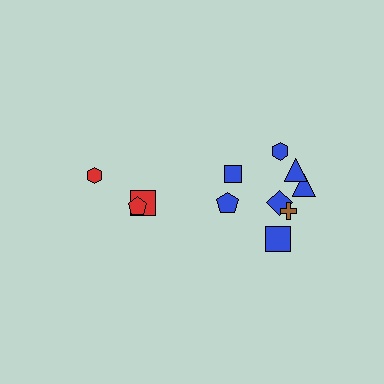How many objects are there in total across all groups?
There are 11 objects.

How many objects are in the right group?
There are 8 objects.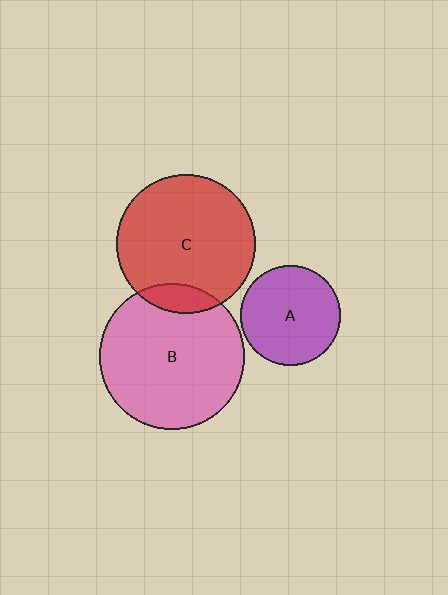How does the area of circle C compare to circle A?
Approximately 1.9 times.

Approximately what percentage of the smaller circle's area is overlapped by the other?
Approximately 10%.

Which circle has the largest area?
Circle B (pink).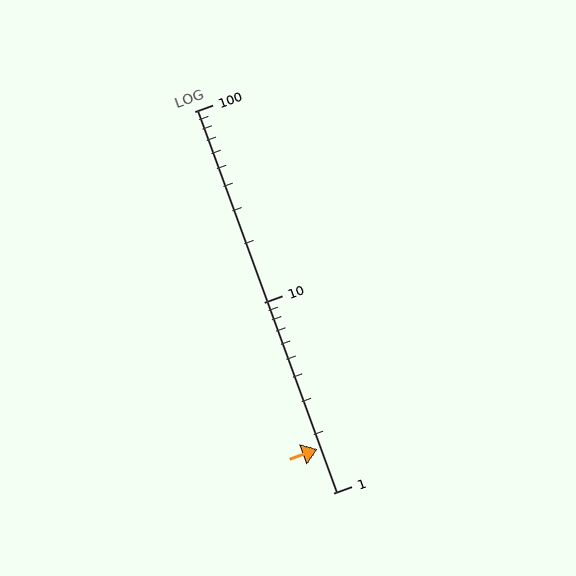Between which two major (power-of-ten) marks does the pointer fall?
The pointer is between 1 and 10.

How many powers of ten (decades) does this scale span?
The scale spans 2 decades, from 1 to 100.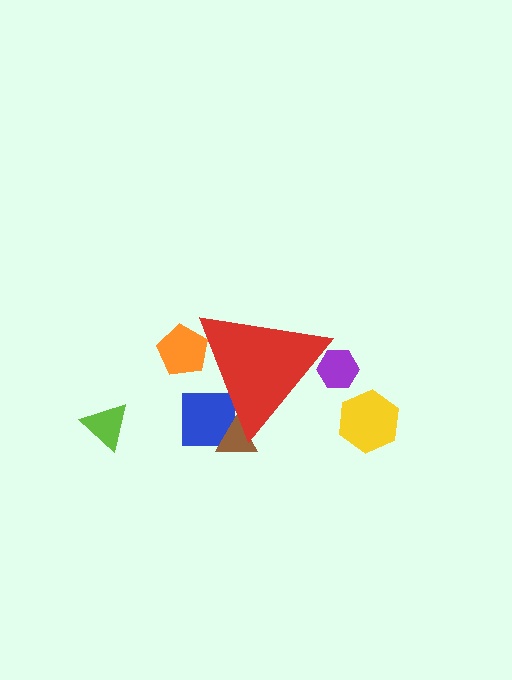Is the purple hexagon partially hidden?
Yes, the purple hexagon is partially hidden behind the red triangle.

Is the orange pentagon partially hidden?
Yes, the orange pentagon is partially hidden behind the red triangle.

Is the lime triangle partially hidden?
No, the lime triangle is fully visible.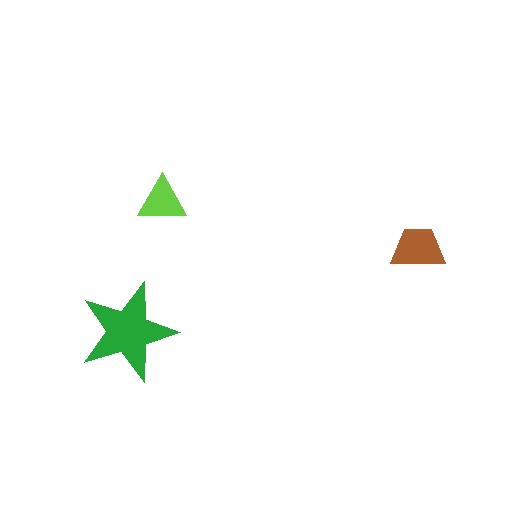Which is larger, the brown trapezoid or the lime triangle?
The brown trapezoid.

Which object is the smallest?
The lime triangle.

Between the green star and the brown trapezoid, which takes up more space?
The green star.